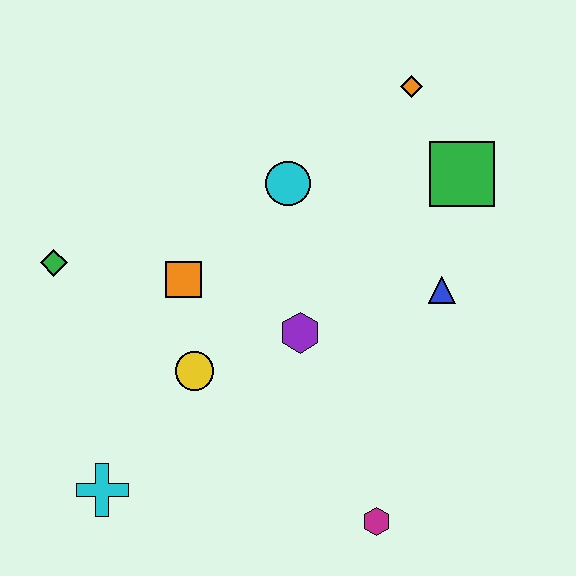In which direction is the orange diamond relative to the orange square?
The orange diamond is to the right of the orange square.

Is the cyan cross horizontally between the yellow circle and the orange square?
No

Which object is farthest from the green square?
The cyan cross is farthest from the green square.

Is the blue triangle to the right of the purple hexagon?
Yes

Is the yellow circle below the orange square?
Yes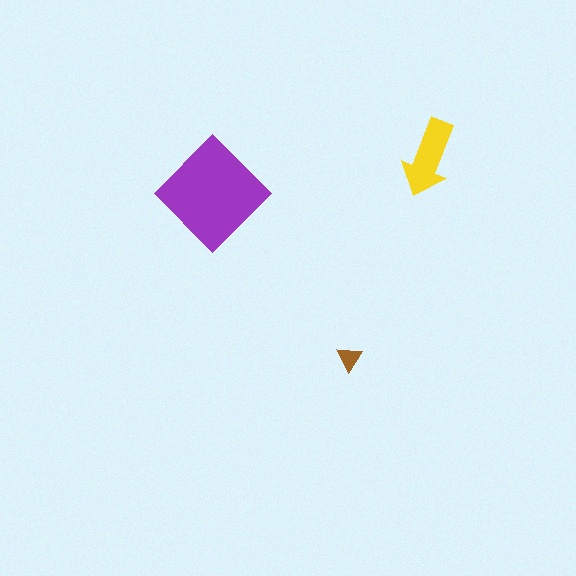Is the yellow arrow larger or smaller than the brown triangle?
Larger.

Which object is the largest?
The purple diamond.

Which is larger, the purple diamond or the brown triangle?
The purple diamond.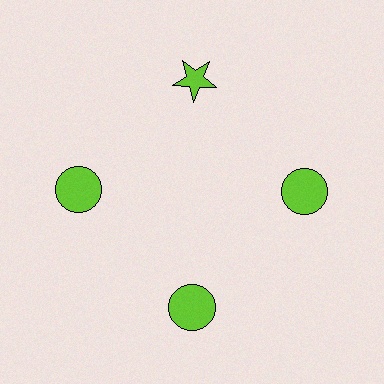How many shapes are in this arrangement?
There are 4 shapes arranged in a ring pattern.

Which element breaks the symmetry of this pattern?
The lime star at roughly the 12 o'clock position breaks the symmetry. All other shapes are lime circles.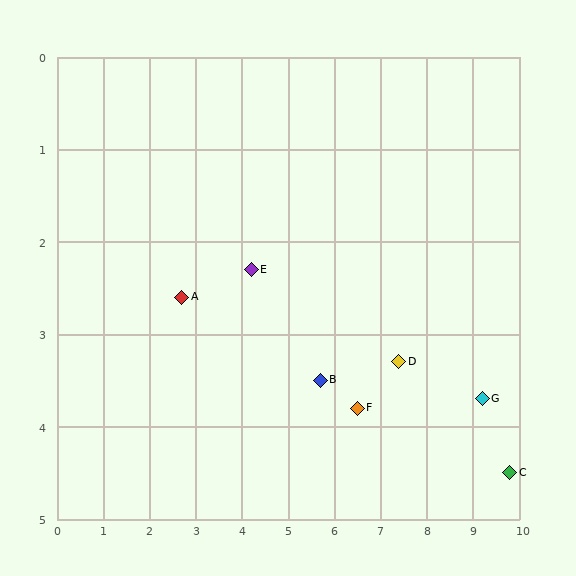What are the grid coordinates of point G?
Point G is at approximately (9.2, 3.7).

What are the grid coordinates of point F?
Point F is at approximately (6.5, 3.8).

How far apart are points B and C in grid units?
Points B and C are about 4.2 grid units apart.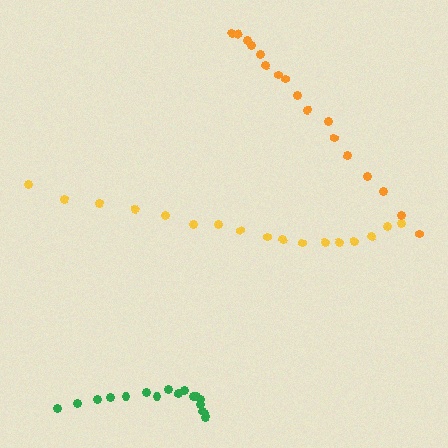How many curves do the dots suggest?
There are 3 distinct paths.